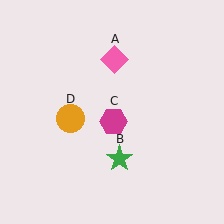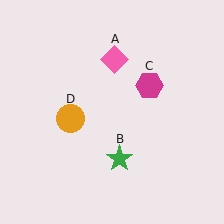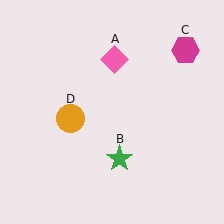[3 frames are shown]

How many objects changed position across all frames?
1 object changed position: magenta hexagon (object C).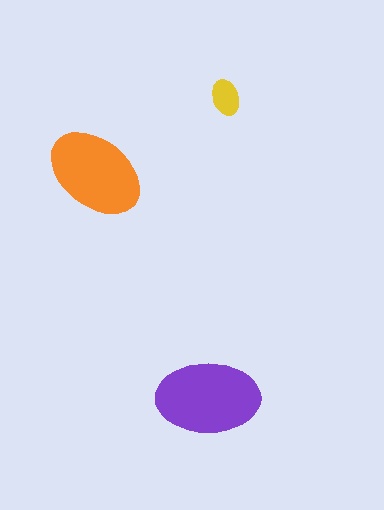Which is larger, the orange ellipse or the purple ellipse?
The purple one.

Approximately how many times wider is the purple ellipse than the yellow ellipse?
About 3 times wider.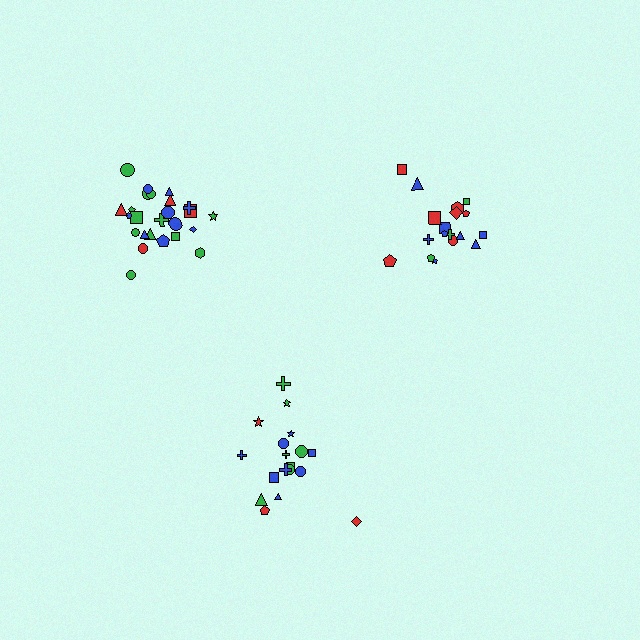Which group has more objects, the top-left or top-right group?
The top-left group.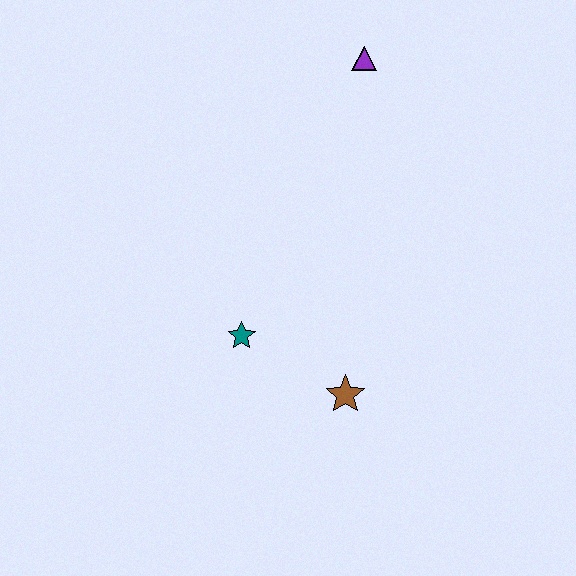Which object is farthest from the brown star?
The purple triangle is farthest from the brown star.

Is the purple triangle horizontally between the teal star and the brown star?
No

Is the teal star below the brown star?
No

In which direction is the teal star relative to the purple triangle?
The teal star is below the purple triangle.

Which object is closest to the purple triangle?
The teal star is closest to the purple triangle.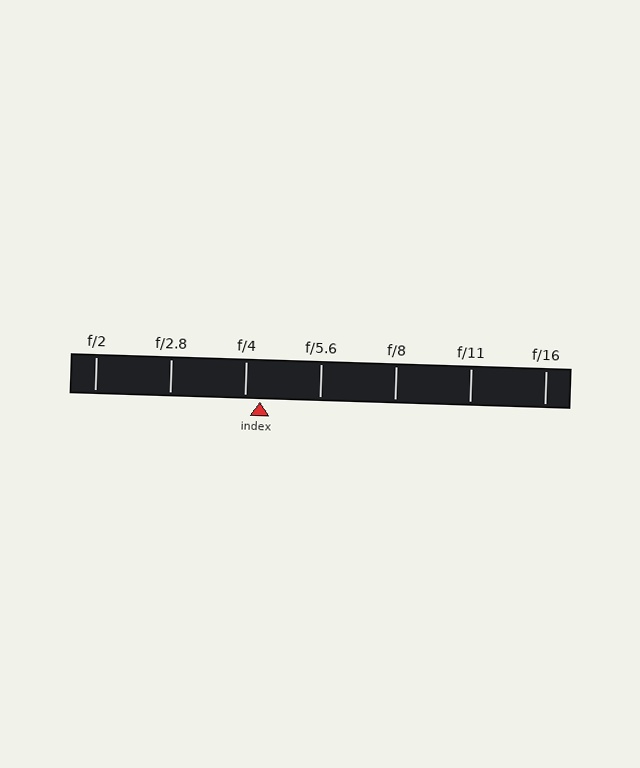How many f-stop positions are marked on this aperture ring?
There are 7 f-stop positions marked.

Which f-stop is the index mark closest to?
The index mark is closest to f/4.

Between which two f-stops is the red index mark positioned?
The index mark is between f/4 and f/5.6.